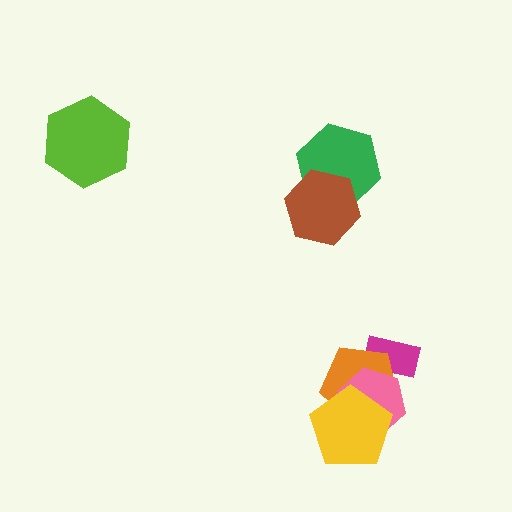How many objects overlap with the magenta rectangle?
2 objects overlap with the magenta rectangle.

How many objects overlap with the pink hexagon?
3 objects overlap with the pink hexagon.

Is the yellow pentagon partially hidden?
No, no other shape covers it.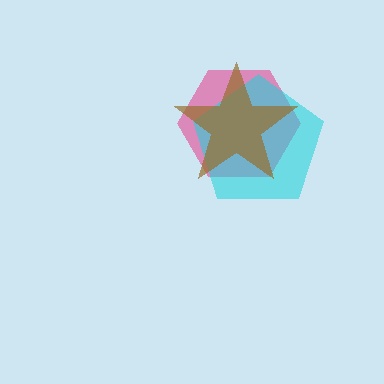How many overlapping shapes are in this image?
There are 3 overlapping shapes in the image.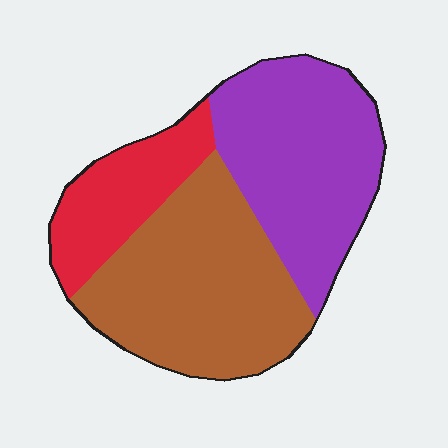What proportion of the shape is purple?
Purple takes up about three eighths (3/8) of the shape.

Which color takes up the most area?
Brown, at roughly 45%.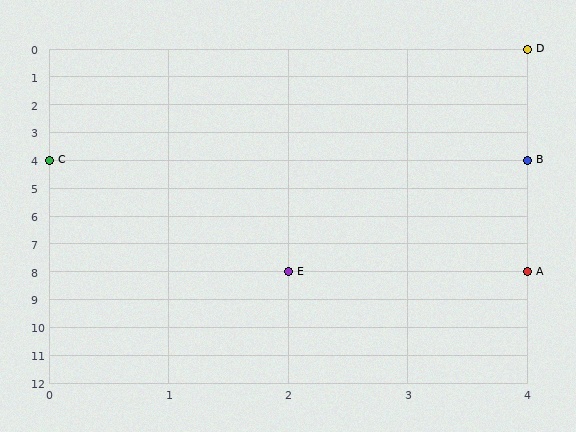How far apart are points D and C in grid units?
Points D and C are 4 columns and 4 rows apart (about 5.7 grid units diagonally).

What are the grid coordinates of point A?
Point A is at grid coordinates (4, 8).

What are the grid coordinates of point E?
Point E is at grid coordinates (2, 8).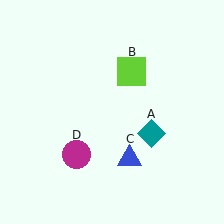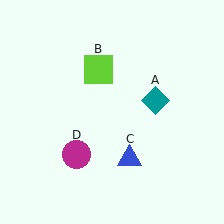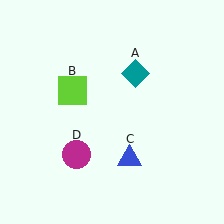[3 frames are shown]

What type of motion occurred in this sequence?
The teal diamond (object A), lime square (object B) rotated counterclockwise around the center of the scene.